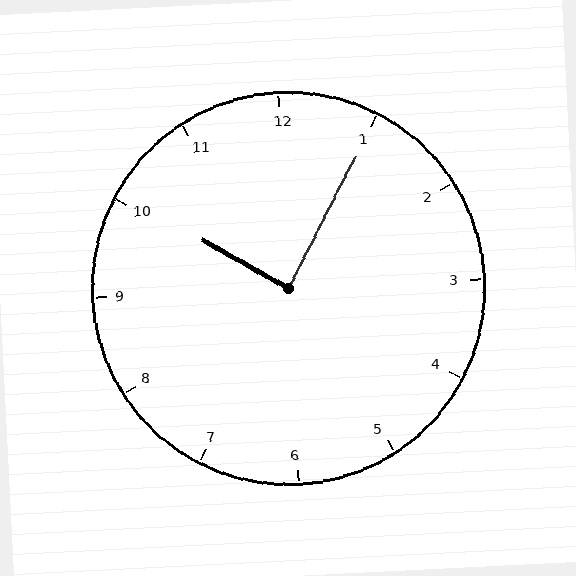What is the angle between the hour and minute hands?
Approximately 88 degrees.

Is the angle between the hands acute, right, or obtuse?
It is right.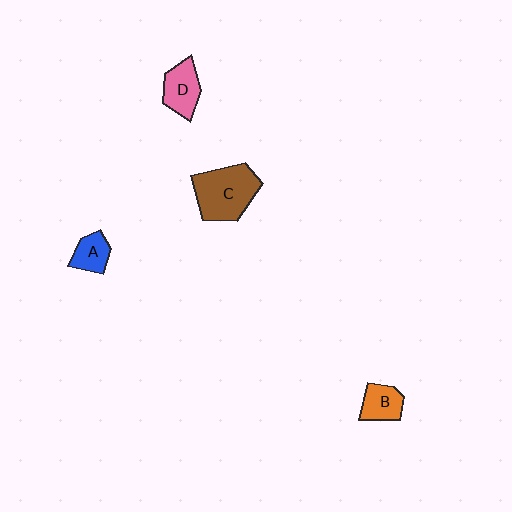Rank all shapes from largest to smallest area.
From largest to smallest: C (brown), D (pink), B (orange), A (blue).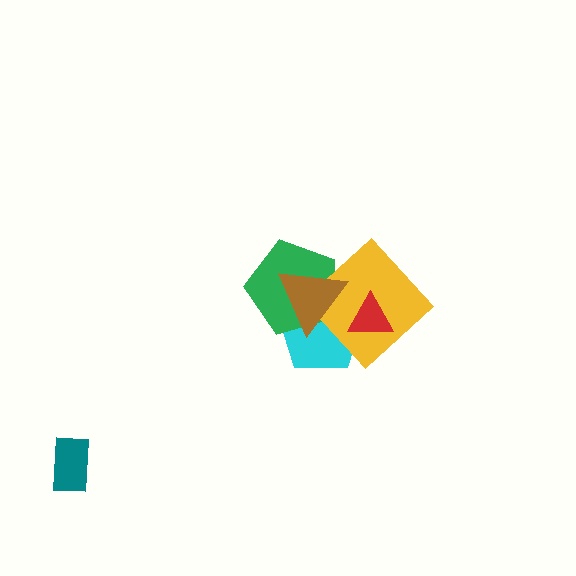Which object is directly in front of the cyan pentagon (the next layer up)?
The green pentagon is directly in front of the cyan pentagon.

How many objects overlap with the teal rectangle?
0 objects overlap with the teal rectangle.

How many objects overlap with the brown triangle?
3 objects overlap with the brown triangle.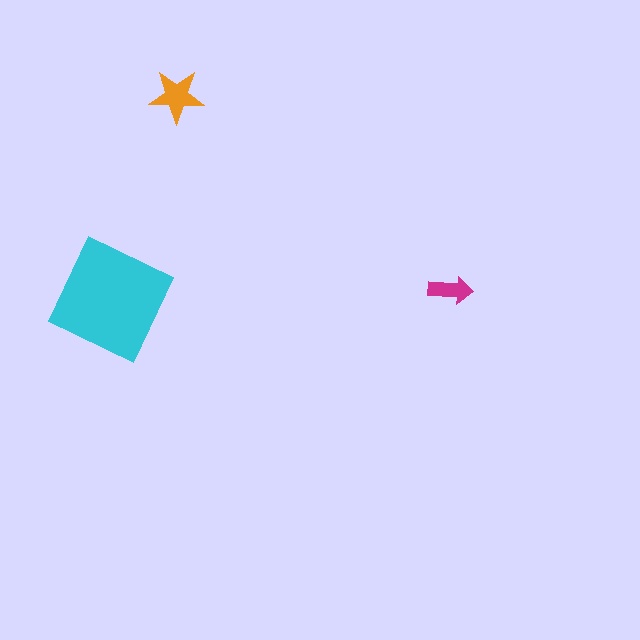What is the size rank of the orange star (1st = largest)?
2nd.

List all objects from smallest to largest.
The magenta arrow, the orange star, the cyan square.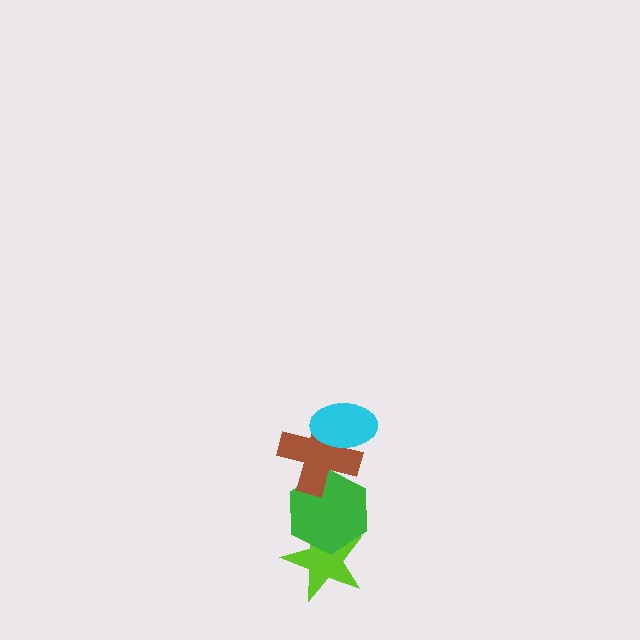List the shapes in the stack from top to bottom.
From top to bottom: the cyan ellipse, the brown cross, the green hexagon, the lime star.